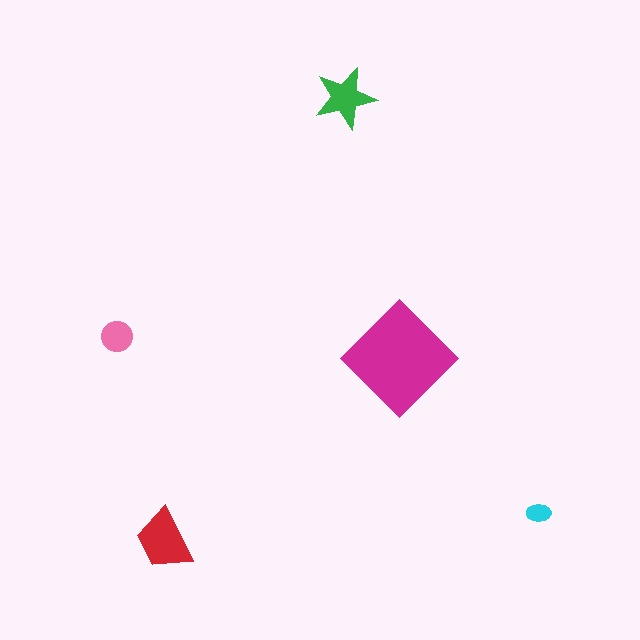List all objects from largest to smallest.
The magenta diamond, the red trapezoid, the green star, the pink circle, the cyan ellipse.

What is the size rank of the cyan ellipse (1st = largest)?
5th.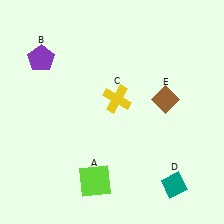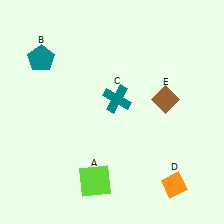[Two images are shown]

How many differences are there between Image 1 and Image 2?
There are 3 differences between the two images.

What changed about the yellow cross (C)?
In Image 1, C is yellow. In Image 2, it changed to teal.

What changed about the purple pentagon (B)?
In Image 1, B is purple. In Image 2, it changed to teal.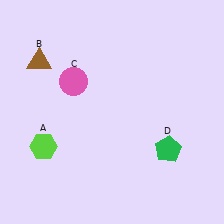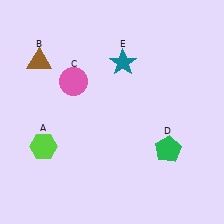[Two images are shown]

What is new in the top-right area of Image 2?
A teal star (E) was added in the top-right area of Image 2.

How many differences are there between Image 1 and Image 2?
There is 1 difference between the two images.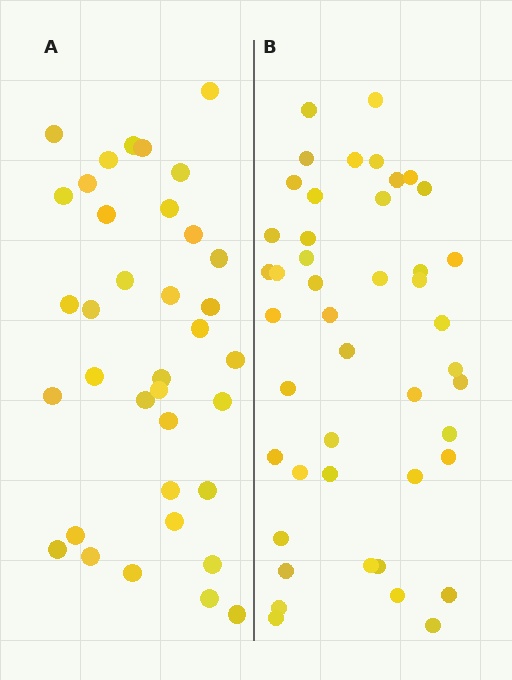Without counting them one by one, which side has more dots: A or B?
Region B (the right region) has more dots.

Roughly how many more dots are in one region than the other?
Region B has roughly 8 or so more dots than region A.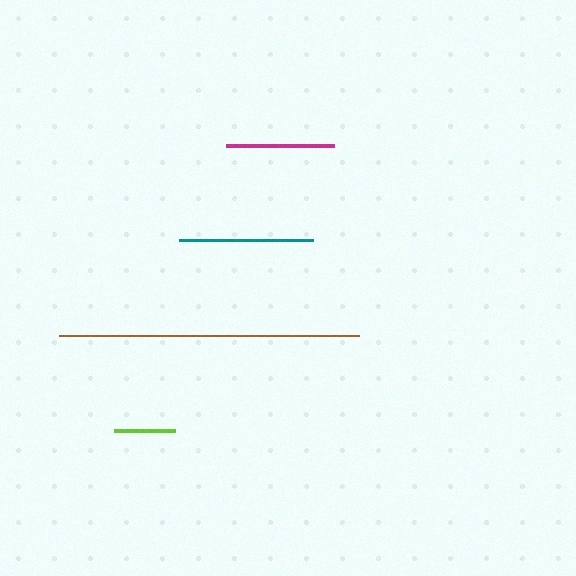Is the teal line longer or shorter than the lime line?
The teal line is longer than the lime line.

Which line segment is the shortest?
The lime line is the shortest at approximately 61 pixels.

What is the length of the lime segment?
The lime segment is approximately 61 pixels long.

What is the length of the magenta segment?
The magenta segment is approximately 108 pixels long.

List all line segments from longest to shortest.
From longest to shortest: brown, teal, magenta, lime.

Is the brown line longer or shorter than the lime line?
The brown line is longer than the lime line.